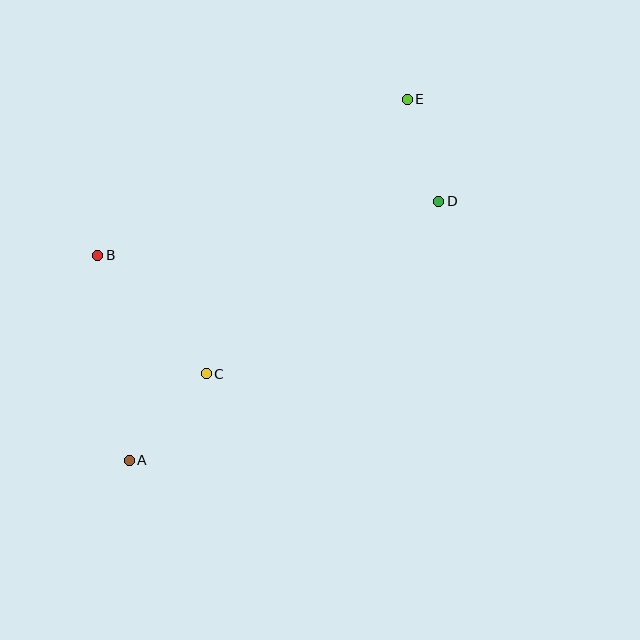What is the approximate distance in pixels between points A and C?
The distance between A and C is approximately 116 pixels.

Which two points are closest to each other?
Points D and E are closest to each other.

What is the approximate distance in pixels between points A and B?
The distance between A and B is approximately 207 pixels.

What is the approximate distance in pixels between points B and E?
The distance between B and E is approximately 346 pixels.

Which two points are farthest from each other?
Points A and E are farthest from each other.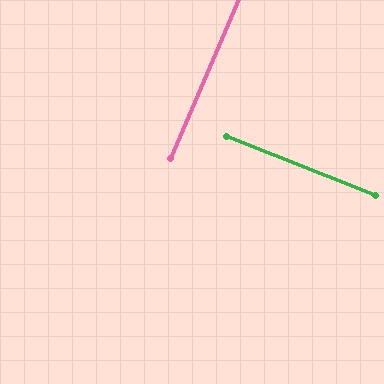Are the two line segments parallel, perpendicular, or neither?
Perpendicular — they meet at approximately 89°.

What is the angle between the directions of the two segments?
Approximately 89 degrees.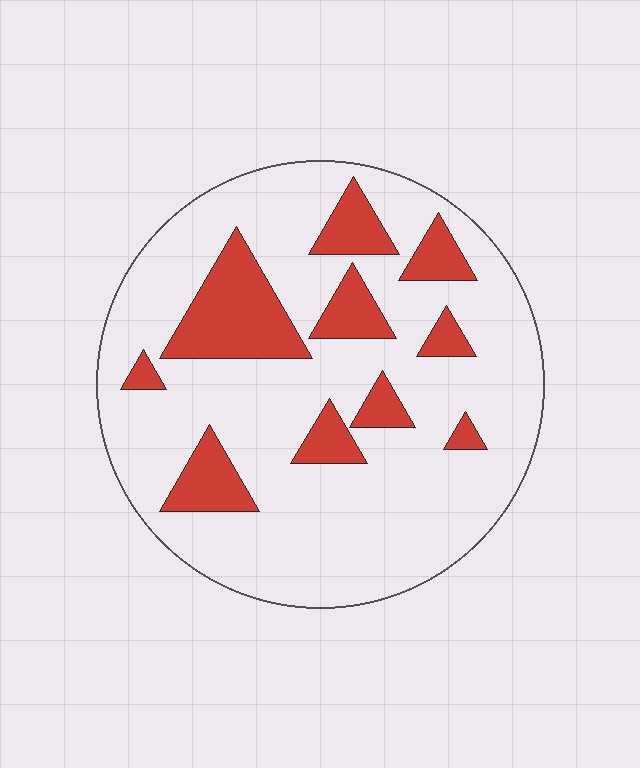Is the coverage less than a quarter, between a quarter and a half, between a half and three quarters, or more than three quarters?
Less than a quarter.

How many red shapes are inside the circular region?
10.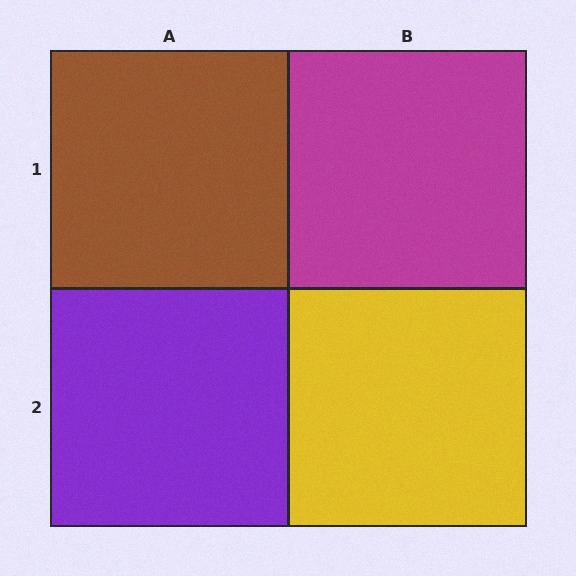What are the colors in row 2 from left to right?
Purple, yellow.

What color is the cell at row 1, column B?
Magenta.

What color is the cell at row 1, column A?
Brown.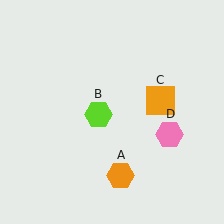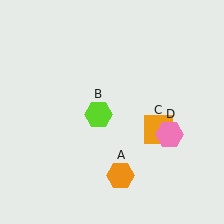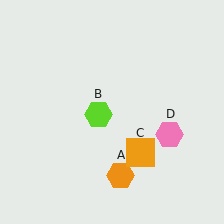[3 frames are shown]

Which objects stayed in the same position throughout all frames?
Orange hexagon (object A) and lime hexagon (object B) and pink hexagon (object D) remained stationary.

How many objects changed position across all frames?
1 object changed position: orange square (object C).